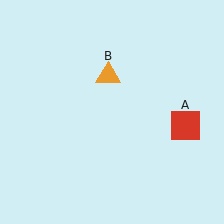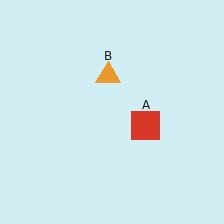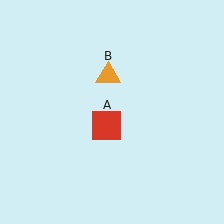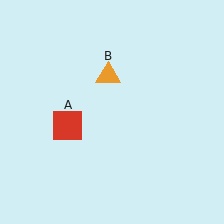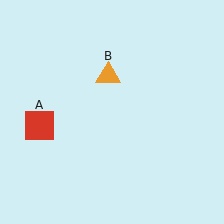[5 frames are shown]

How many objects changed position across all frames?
1 object changed position: red square (object A).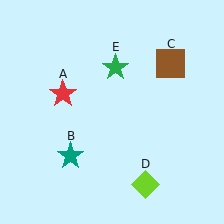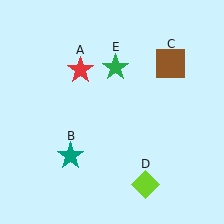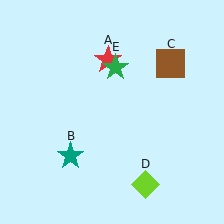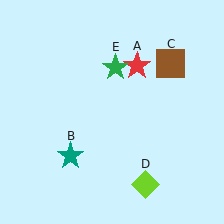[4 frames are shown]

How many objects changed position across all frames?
1 object changed position: red star (object A).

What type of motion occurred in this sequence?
The red star (object A) rotated clockwise around the center of the scene.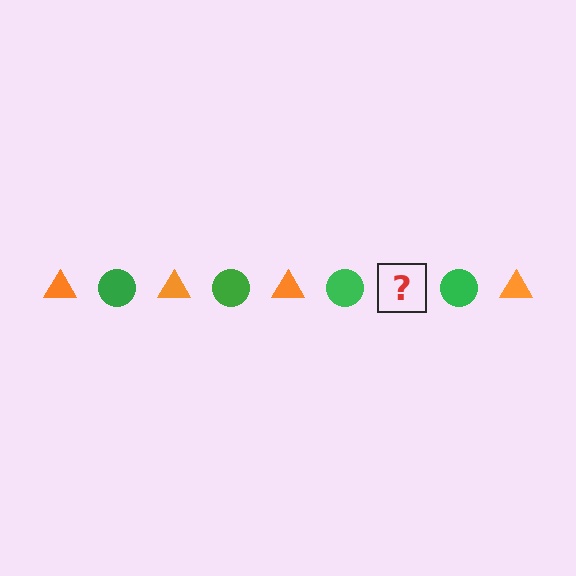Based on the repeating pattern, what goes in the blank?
The blank should be an orange triangle.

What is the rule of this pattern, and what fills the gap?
The rule is that the pattern alternates between orange triangle and green circle. The gap should be filled with an orange triangle.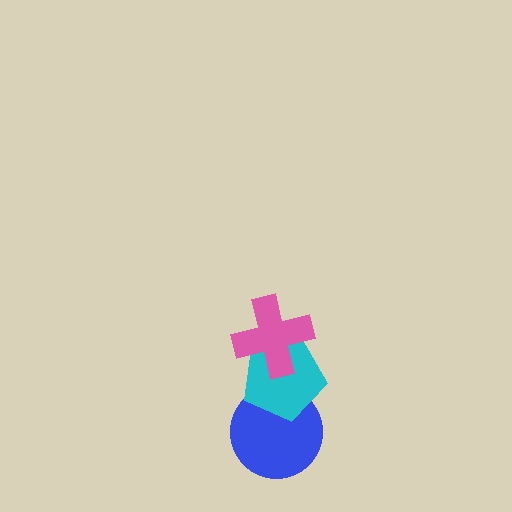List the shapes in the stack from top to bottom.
From top to bottom: the pink cross, the cyan pentagon, the blue circle.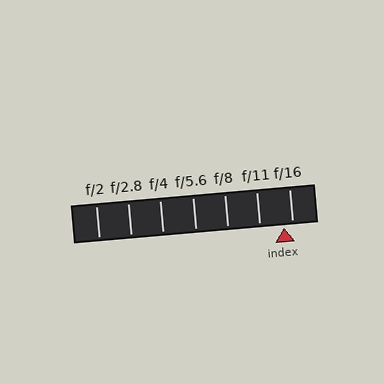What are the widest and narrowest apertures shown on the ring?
The widest aperture shown is f/2 and the narrowest is f/16.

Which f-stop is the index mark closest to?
The index mark is closest to f/16.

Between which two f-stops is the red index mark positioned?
The index mark is between f/11 and f/16.